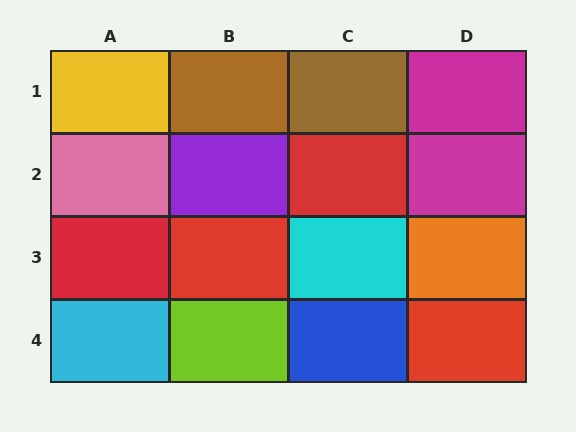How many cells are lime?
1 cell is lime.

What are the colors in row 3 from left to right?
Red, red, cyan, orange.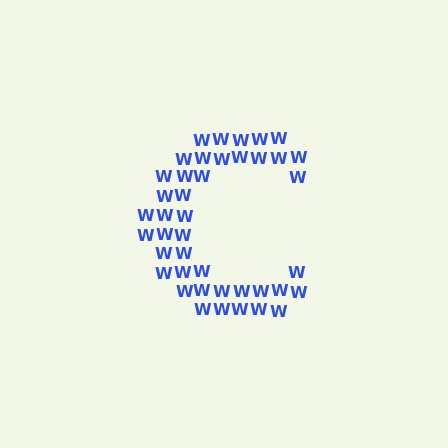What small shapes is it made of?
It is made of small letter W's.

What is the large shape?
The large shape is the letter C.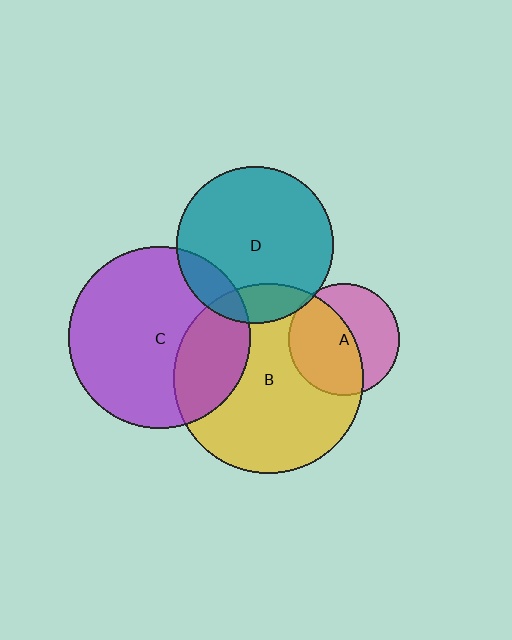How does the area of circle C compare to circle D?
Approximately 1.4 times.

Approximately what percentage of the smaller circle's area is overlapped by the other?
Approximately 15%.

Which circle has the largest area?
Circle B (yellow).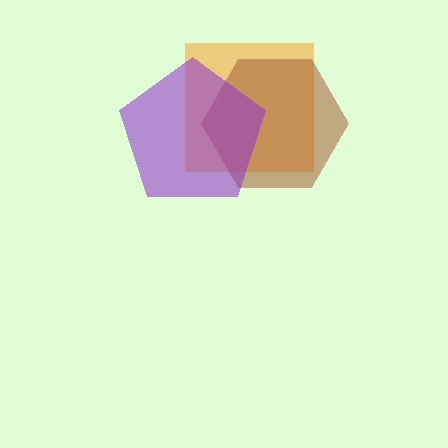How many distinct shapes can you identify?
There are 3 distinct shapes: an orange square, a brown hexagon, a purple pentagon.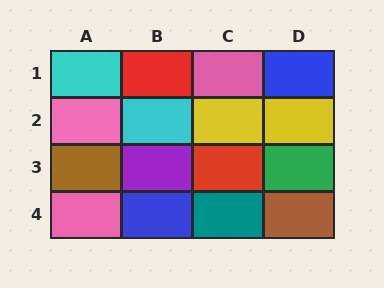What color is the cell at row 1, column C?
Pink.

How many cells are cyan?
2 cells are cyan.